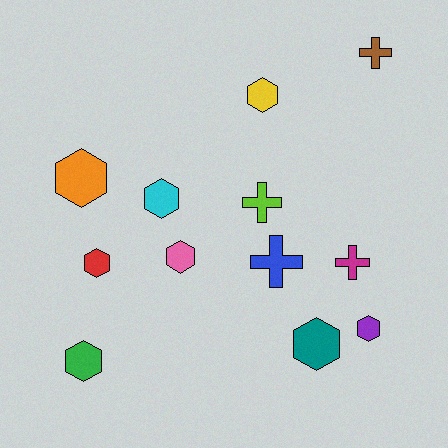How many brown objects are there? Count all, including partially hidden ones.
There is 1 brown object.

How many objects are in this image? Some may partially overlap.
There are 12 objects.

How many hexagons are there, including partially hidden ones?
There are 8 hexagons.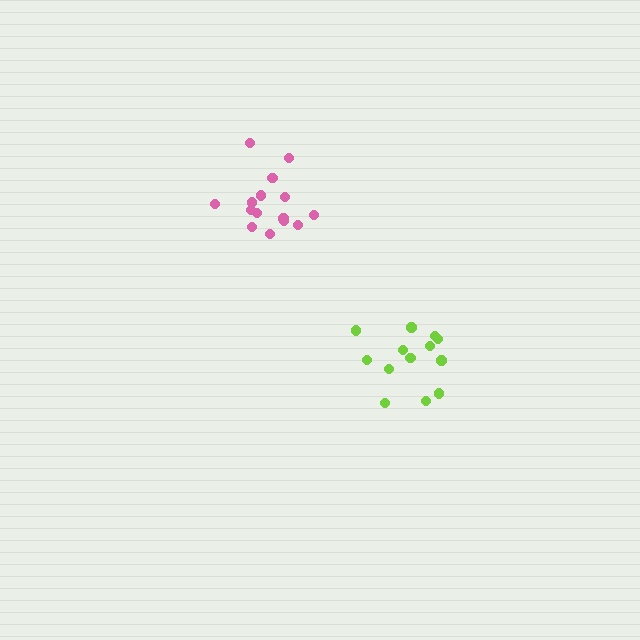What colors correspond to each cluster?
The clusters are colored: lime, pink.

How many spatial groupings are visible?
There are 2 spatial groupings.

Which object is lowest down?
The lime cluster is bottommost.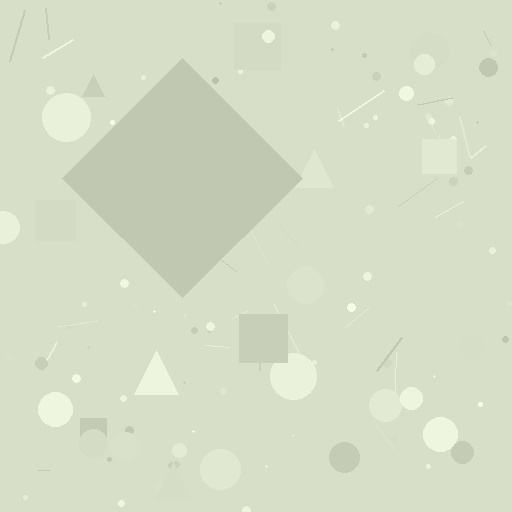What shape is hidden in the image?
A diamond is hidden in the image.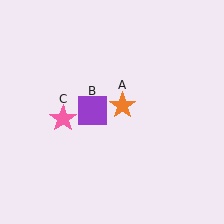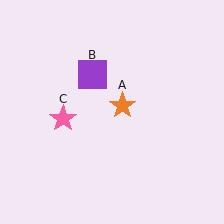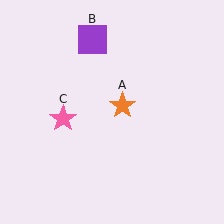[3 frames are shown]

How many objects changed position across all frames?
1 object changed position: purple square (object B).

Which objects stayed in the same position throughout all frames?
Orange star (object A) and pink star (object C) remained stationary.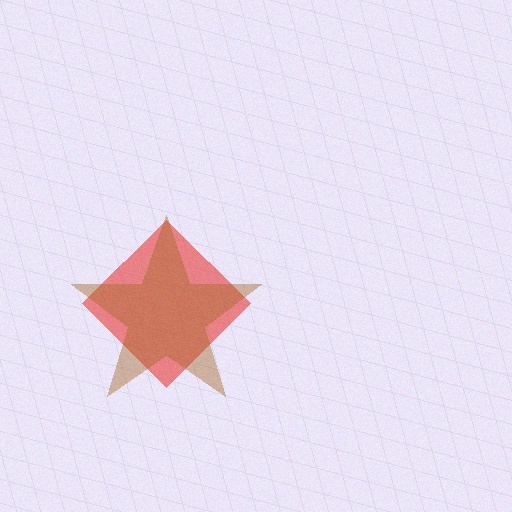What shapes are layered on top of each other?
The layered shapes are: a red diamond, a brown star.